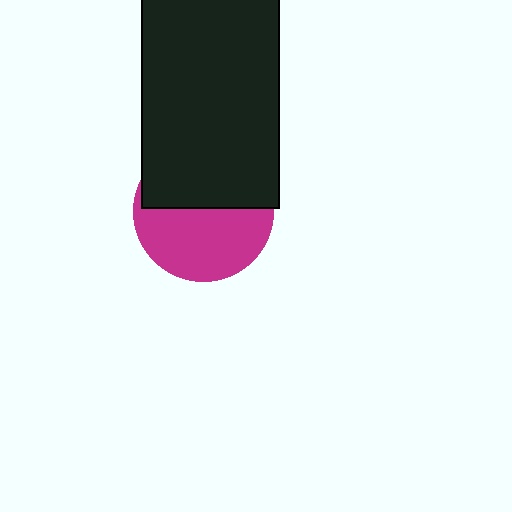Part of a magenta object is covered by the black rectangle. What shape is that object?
It is a circle.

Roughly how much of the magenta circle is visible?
About half of it is visible (roughly 53%).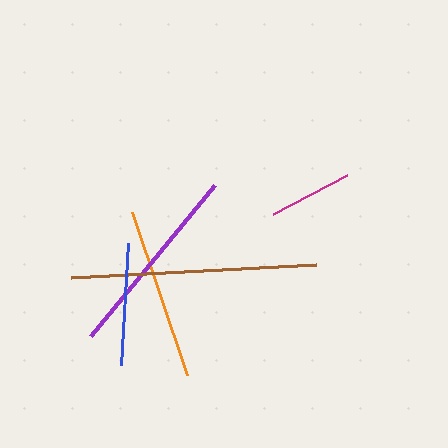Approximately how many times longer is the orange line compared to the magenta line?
The orange line is approximately 2.1 times the length of the magenta line.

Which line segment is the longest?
The brown line is the longest at approximately 245 pixels.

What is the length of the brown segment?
The brown segment is approximately 245 pixels long.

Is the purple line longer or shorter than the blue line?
The purple line is longer than the blue line.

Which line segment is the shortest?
The magenta line is the shortest at approximately 83 pixels.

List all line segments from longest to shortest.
From longest to shortest: brown, purple, orange, blue, magenta.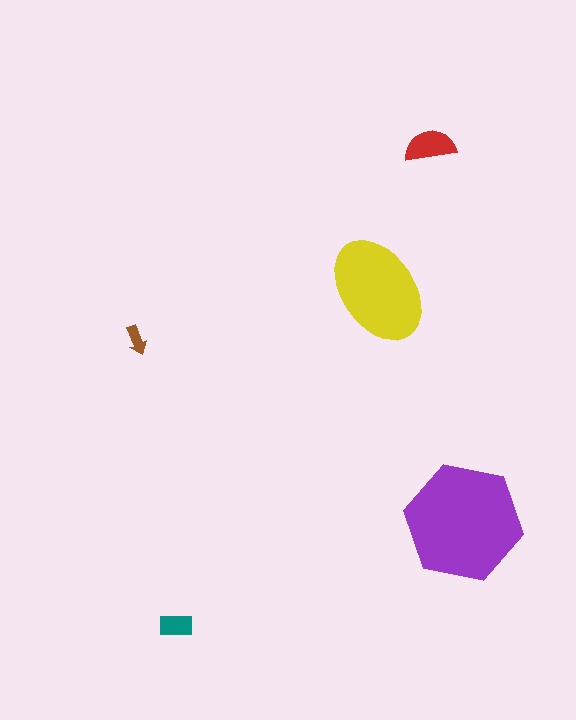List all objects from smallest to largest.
The brown arrow, the teal rectangle, the red semicircle, the yellow ellipse, the purple hexagon.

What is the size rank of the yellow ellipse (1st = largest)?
2nd.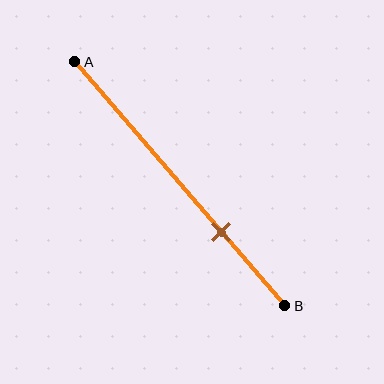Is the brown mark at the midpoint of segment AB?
No, the mark is at about 70% from A, not at the 50% midpoint.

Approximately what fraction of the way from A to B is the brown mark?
The brown mark is approximately 70% of the way from A to B.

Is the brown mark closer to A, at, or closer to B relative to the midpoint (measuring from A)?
The brown mark is closer to point B than the midpoint of segment AB.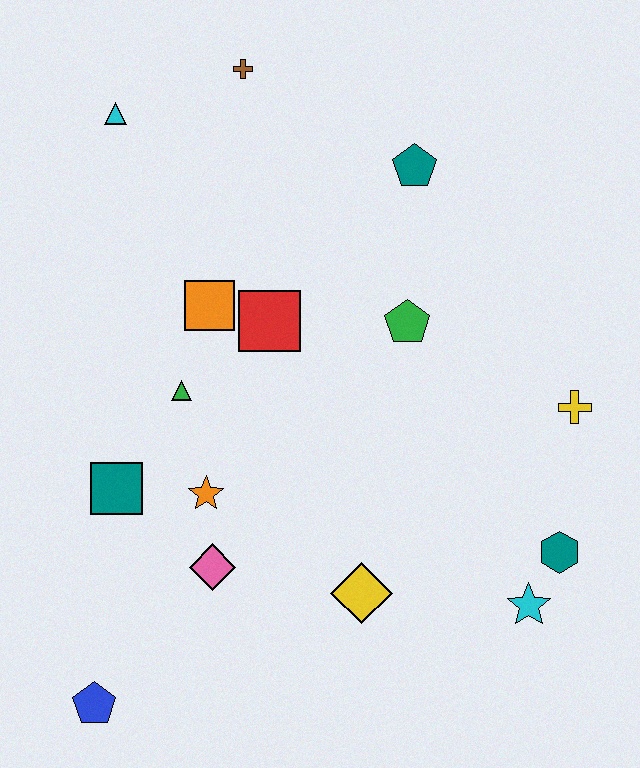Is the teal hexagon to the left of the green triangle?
No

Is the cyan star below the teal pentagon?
Yes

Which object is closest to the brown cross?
The cyan triangle is closest to the brown cross.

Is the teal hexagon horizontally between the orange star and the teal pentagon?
No